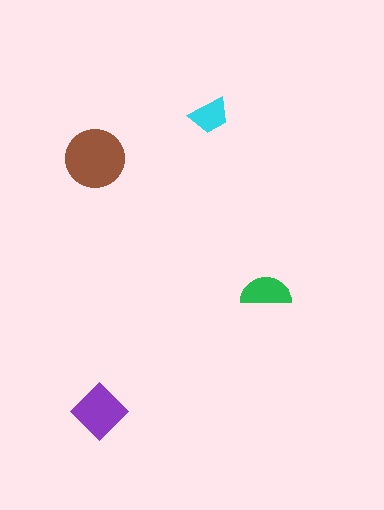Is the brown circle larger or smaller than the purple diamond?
Larger.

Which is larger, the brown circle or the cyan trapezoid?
The brown circle.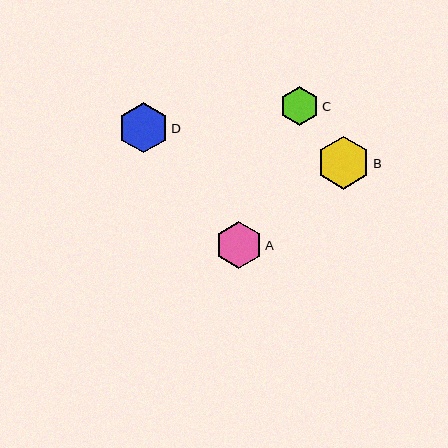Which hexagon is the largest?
Hexagon B is the largest with a size of approximately 53 pixels.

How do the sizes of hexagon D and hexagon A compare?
Hexagon D and hexagon A are approximately the same size.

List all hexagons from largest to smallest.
From largest to smallest: B, D, A, C.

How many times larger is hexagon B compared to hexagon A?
Hexagon B is approximately 1.1 times the size of hexagon A.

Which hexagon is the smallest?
Hexagon C is the smallest with a size of approximately 39 pixels.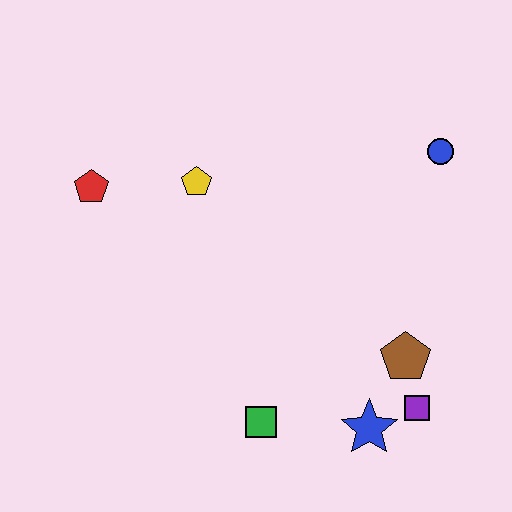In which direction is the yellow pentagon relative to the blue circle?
The yellow pentagon is to the left of the blue circle.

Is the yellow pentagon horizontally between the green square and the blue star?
No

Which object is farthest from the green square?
The blue circle is farthest from the green square.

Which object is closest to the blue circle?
The brown pentagon is closest to the blue circle.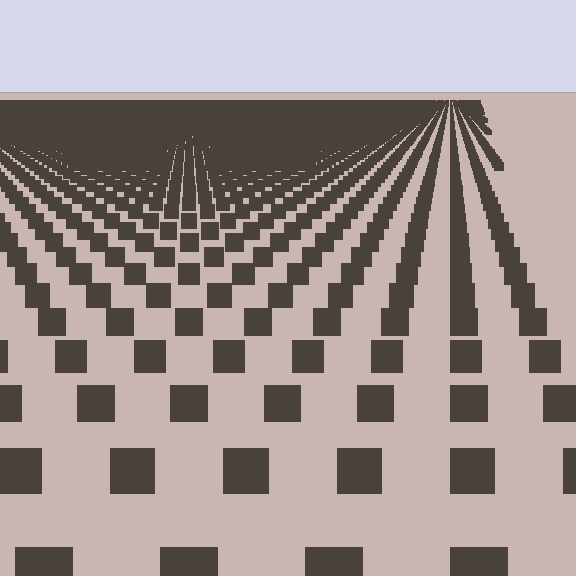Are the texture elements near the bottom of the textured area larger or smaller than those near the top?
Larger. Near the bottom, elements are closer to the viewer and appear at a bigger on-screen size.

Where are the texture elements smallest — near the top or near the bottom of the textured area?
Near the top.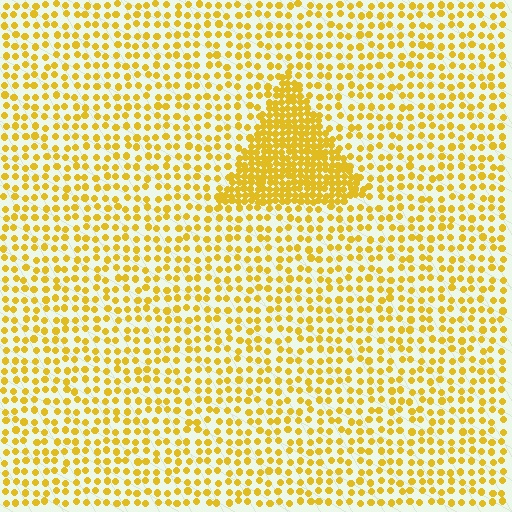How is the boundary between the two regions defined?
The boundary is defined by a change in element density (approximately 2.7x ratio). All elements are the same color, size, and shape.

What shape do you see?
I see a triangle.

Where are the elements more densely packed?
The elements are more densely packed inside the triangle boundary.